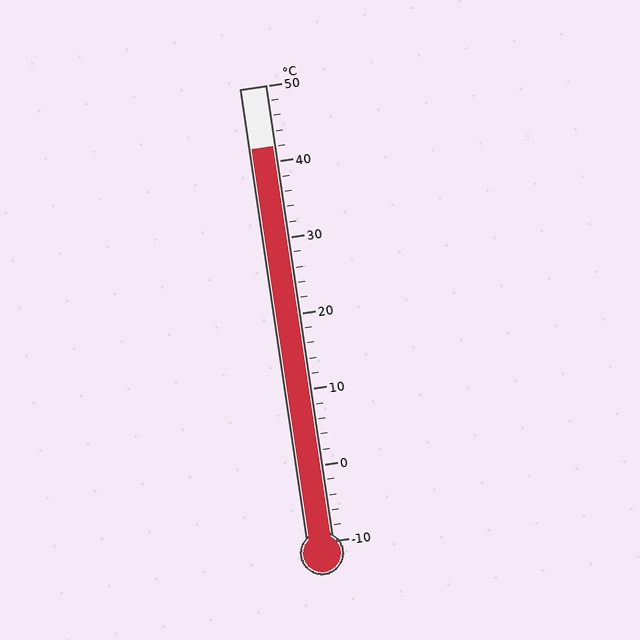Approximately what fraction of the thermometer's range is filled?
The thermometer is filled to approximately 85% of its range.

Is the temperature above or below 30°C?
The temperature is above 30°C.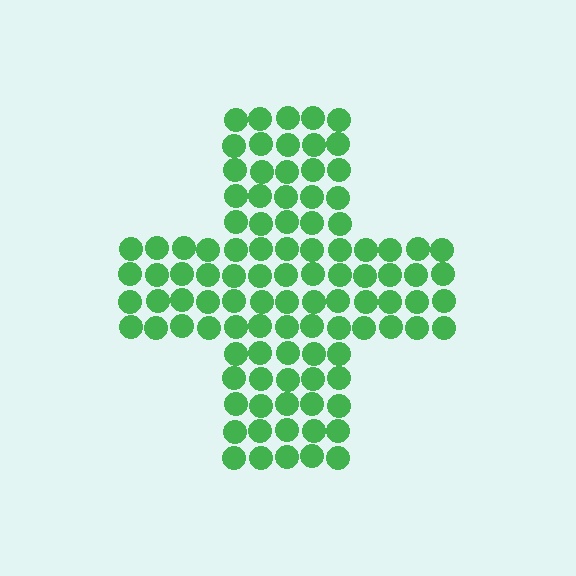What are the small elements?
The small elements are circles.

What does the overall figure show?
The overall figure shows a cross.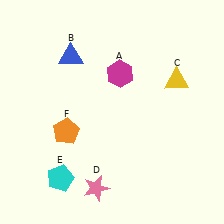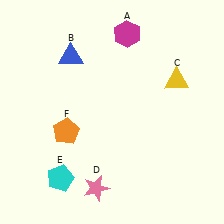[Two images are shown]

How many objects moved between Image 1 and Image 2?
1 object moved between the two images.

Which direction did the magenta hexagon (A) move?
The magenta hexagon (A) moved up.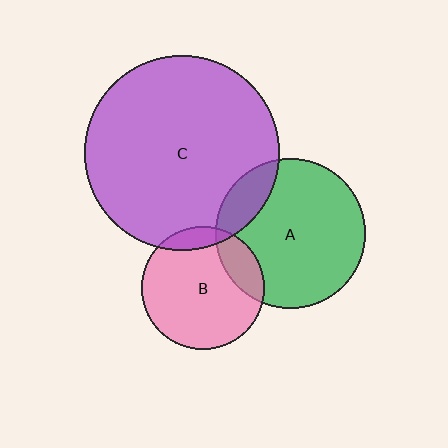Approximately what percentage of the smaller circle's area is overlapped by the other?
Approximately 10%.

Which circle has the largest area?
Circle C (purple).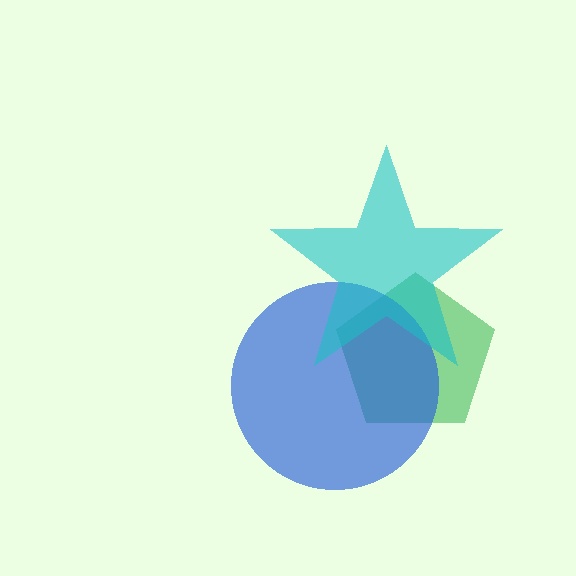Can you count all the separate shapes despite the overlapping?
Yes, there are 3 separate shapes.